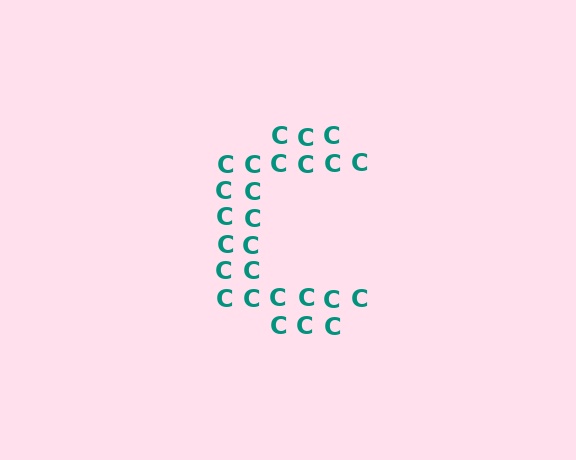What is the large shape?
The large shape is the letter C.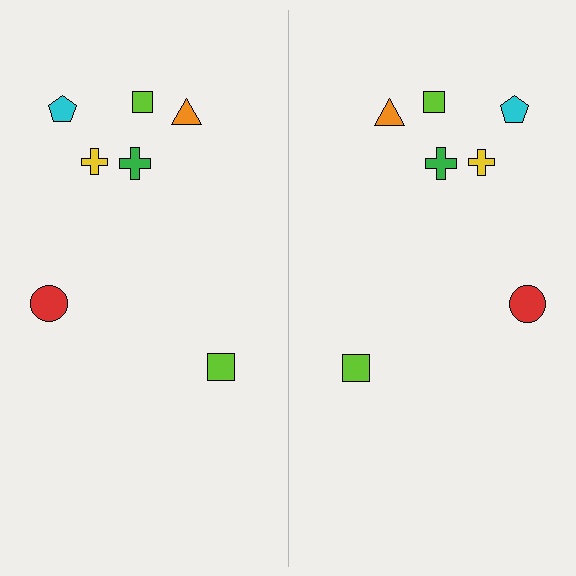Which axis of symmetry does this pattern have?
The pattern has a vertical axis of symmetry running through the center of the image.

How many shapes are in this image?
There are 14 shapes in this image.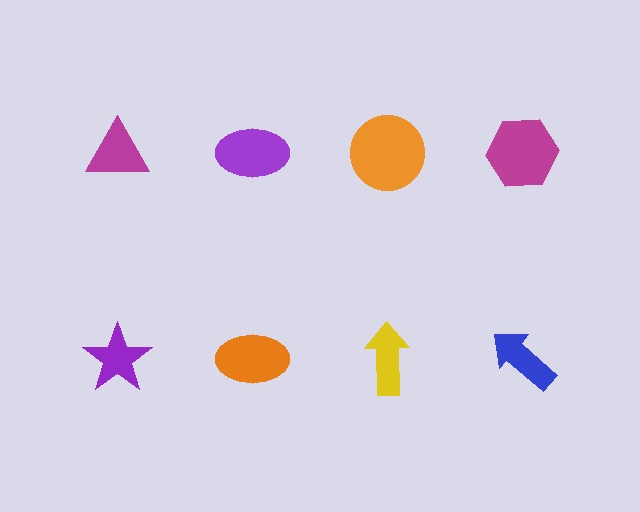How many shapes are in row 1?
4 shapes.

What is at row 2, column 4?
A blue arrow.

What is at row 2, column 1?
A purple star.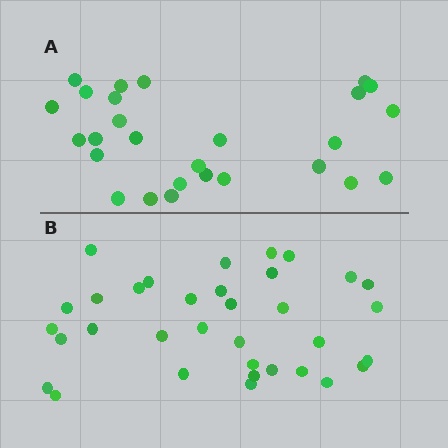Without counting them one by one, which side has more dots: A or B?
Region B (the bottom region) has more dots.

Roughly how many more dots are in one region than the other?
Region B has roughly 8 or so more dots than region A.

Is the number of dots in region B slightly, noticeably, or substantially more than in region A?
Region B has noticeably more, but not dramatically so. The ratio is roughly 1.3 to 1.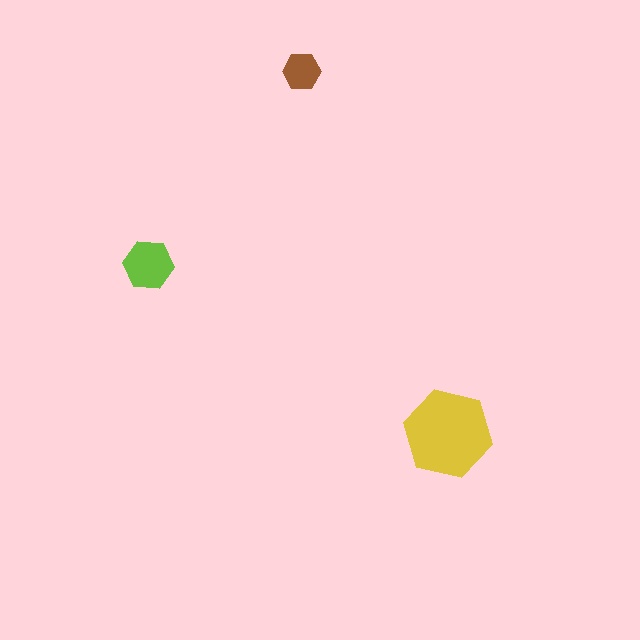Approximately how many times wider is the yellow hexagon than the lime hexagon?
About 2 times wider.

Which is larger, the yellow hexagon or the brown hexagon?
The yellow one.